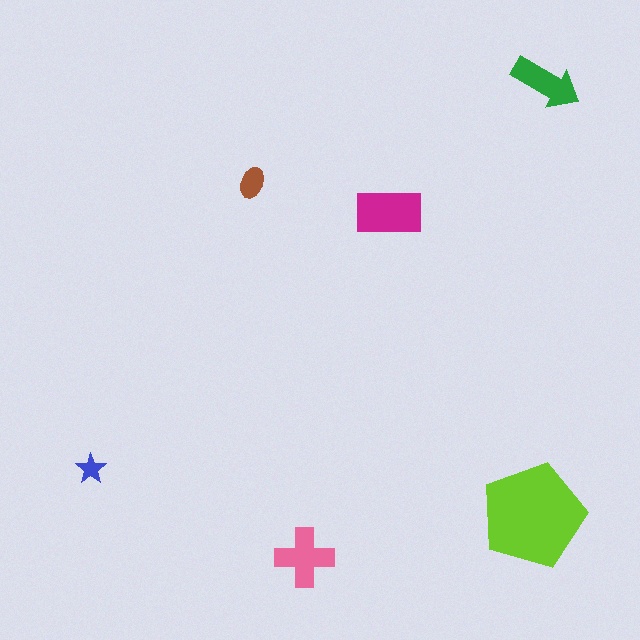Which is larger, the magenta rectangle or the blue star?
The magenta rectangle.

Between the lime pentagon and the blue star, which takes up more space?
The lime pentagon.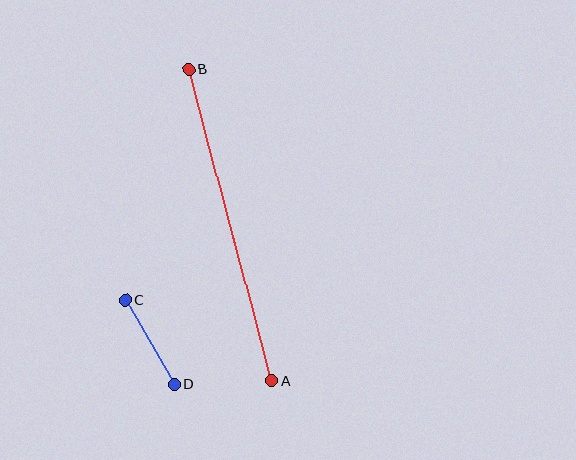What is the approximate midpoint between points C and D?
The midpoint is at approximately (150, 342) pixels.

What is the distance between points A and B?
The distance is approximately 323 pixels.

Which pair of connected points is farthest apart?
Points A and B are farthest apart.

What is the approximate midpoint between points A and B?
The midpoint is at approximately (230, 225) pixels.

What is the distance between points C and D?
The distance is approximately 98 pixels.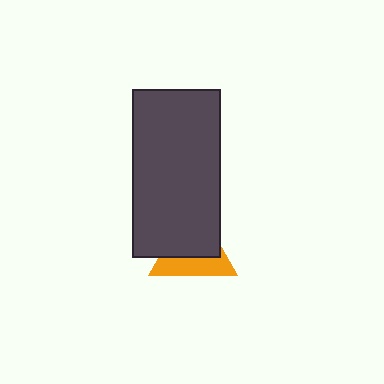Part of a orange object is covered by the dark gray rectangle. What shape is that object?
It is a triangle.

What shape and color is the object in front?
The object in front is a dark gray rectangle.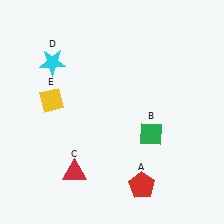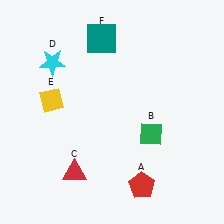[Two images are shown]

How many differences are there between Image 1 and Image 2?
There is 1 difference between the two images.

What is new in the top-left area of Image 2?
A teal square (F) was added in the top-left area of Image 2.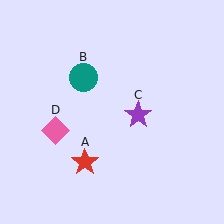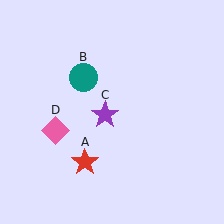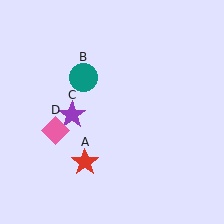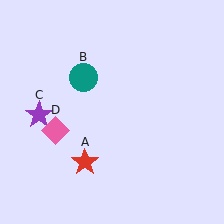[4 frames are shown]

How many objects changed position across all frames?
1 object changed position: purple star (object C).